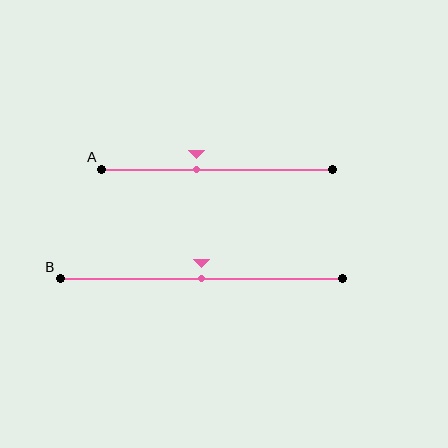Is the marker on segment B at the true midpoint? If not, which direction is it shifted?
Yes, the marker on segment B is at the true midpoint.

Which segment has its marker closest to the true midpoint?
Segment B has its marker closest to the true midpoint.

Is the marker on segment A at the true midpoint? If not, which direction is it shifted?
No, the marker on segment A is shifted to the left by about 9% of the segment length.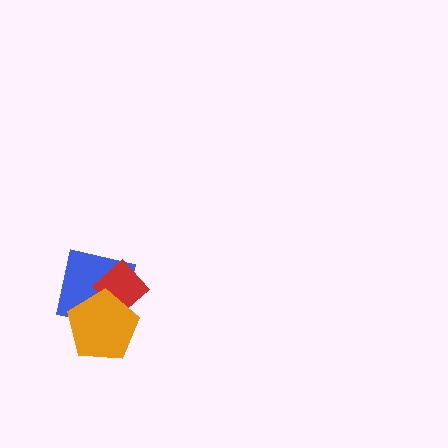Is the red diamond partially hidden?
Yes, it is partially covered by another shape.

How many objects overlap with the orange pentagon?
2 objects overlap with the orange pentagon.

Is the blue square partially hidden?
Yes, it is partially covered by another shape.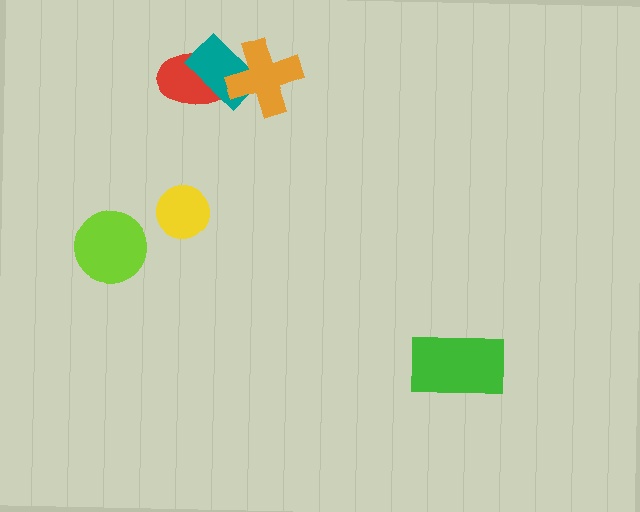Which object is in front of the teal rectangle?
The orange cross is in front of the teal rectangle.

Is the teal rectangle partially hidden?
Yes, it is partially covered by another shape.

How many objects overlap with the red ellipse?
2 objects overlap with the red ellipse.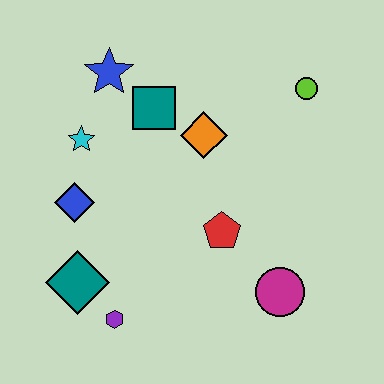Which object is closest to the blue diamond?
The cyan star is closest to the blue diamond.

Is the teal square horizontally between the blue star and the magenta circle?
Yes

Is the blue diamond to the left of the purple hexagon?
Yes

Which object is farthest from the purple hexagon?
The lime circle is farthest from the purple hexagon.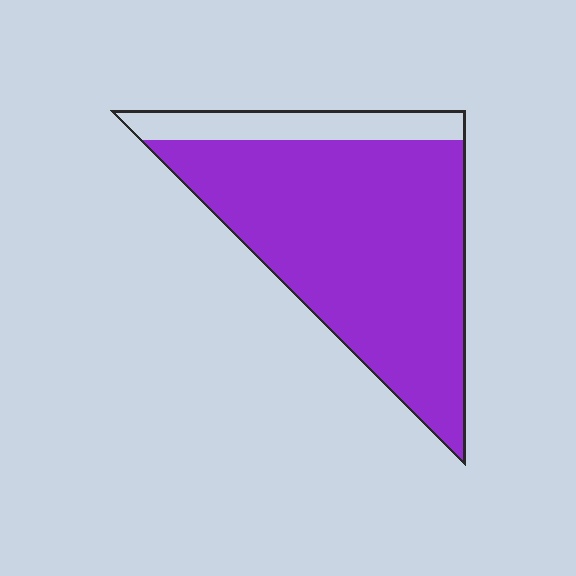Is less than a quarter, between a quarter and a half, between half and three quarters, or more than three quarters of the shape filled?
More than three quarters.